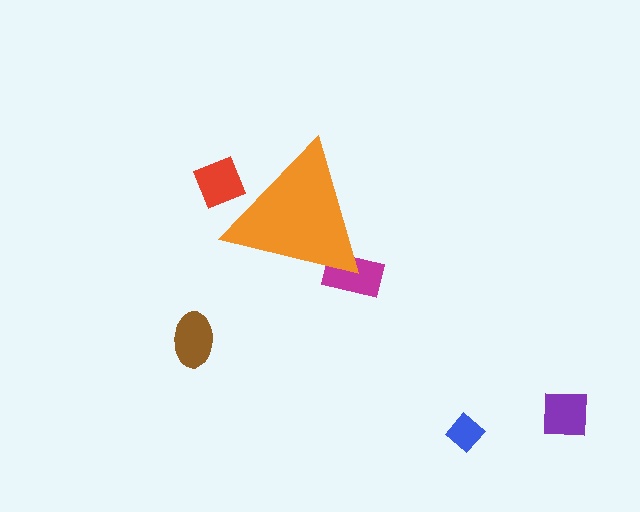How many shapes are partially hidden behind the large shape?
2 shapes are partially hidden.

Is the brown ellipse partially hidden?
No, the brown ellipse is fully visible.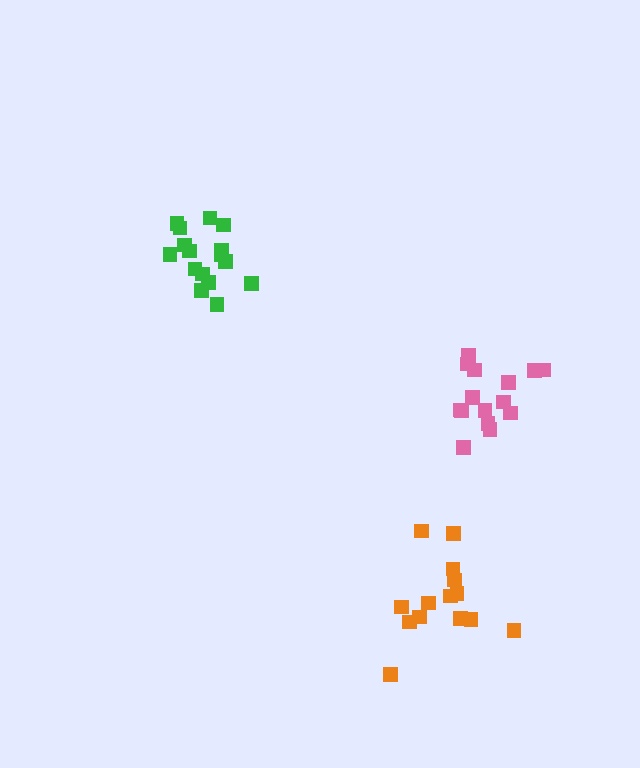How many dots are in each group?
Group 1: 16 dots, Group 2: 14 dots, Group 3: 15 dots (45 total).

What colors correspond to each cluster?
The clusters are colored: green, orange, pink.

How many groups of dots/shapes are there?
There are 3 groups.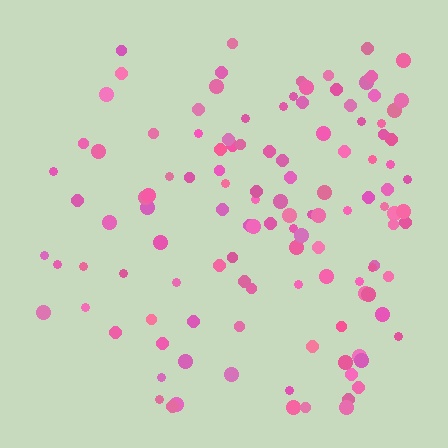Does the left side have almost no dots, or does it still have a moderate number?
Still a moderate number, just noticeably fewer than the right.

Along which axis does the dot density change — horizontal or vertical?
Horizontal.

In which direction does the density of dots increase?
From left to right, with the right side densest.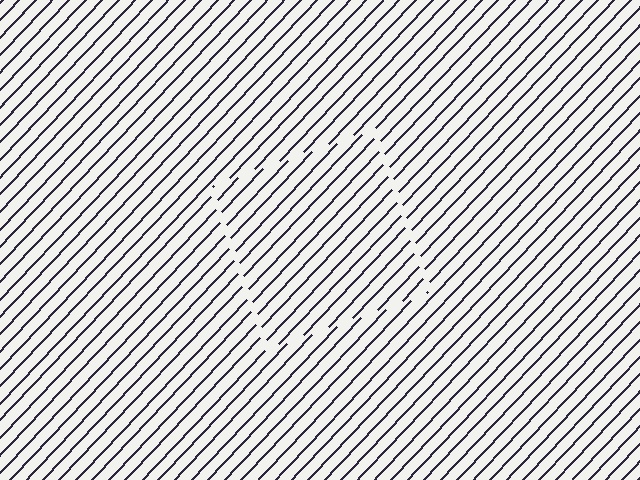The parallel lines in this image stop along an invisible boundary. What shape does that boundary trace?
An illusory square. The interior of the shape contains the same grating, shifted by half a period — the contour is defined by the phase discontinuity where line-ends from the inner and outer gratings abut.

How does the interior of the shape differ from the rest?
The interior of the shape contains the same grating, shifted by half a period — the contour is defined by the phase discontinuity where line-ends from the inner and outer gratings abut.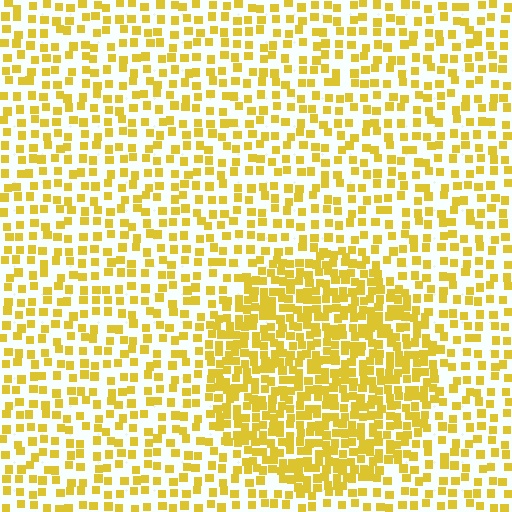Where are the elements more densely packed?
The elements are more densely packed inside the circle boundary.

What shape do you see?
I see a circle.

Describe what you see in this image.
The image contains small yellow elements arranged at two different densities. A circle-shaped region is visible where the elements are more densely packed than the surrounding area.